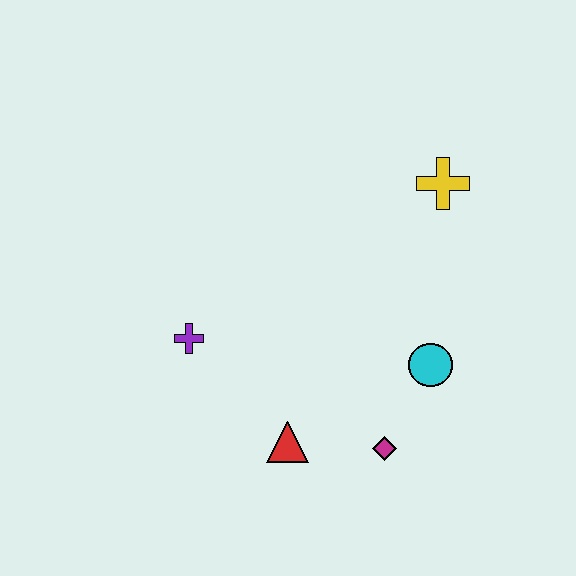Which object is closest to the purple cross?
The red triangle is closest to the purple cross.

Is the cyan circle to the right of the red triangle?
Yes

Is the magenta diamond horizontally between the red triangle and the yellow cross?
Yes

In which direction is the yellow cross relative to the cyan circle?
The yellow cross is above the cyan circle.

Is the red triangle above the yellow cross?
No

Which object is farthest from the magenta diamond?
The yellow cross is farthest from the magenta diamond.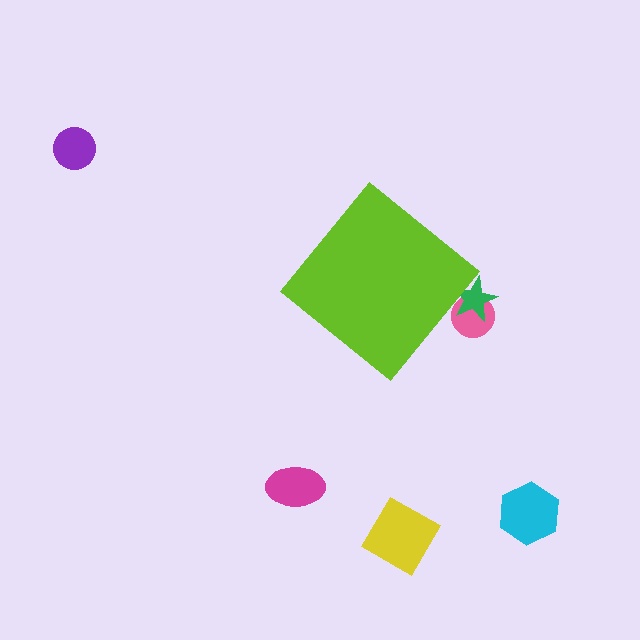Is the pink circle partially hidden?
Yes, the pink circle is partially hidden behind the lime diamond.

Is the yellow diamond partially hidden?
No, the yellow diamond is fully visible.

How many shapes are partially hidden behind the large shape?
2 shapes are partially hidden.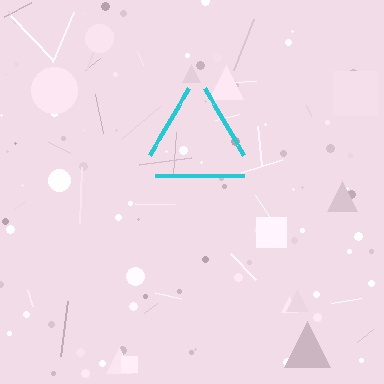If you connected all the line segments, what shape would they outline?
They would outline a triangle.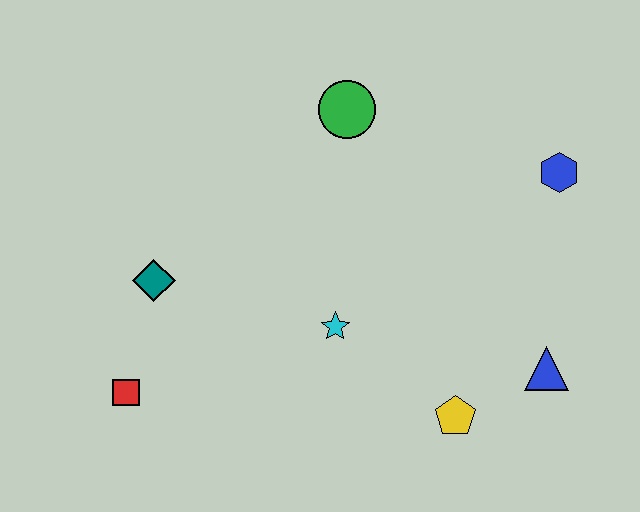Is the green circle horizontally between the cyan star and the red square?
No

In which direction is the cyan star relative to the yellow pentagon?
The cyan star is to the left of the yellow pentagon.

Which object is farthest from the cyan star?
The blue hexagon is farthest from the cyan star.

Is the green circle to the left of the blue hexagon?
Yes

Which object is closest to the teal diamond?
The red square is closest to the teal diamond.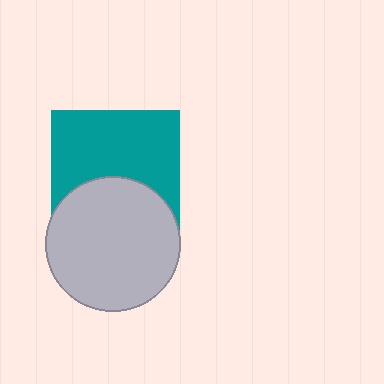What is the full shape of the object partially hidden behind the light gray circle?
The partially hidden object is a teal square.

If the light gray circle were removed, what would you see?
You would see the complete teal square.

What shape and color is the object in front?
The object in front is a light gray circle.